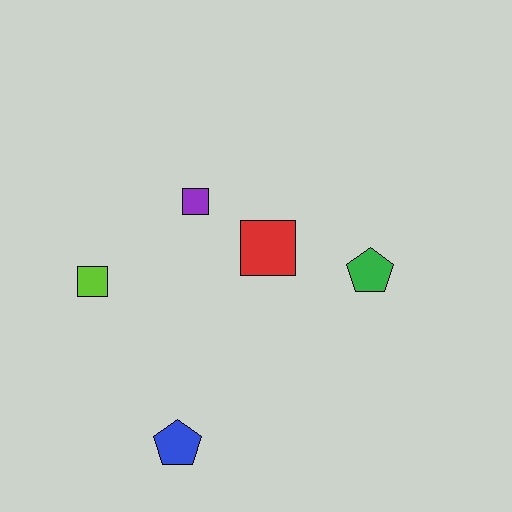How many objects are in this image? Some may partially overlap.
There are 5 objects.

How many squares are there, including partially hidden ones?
There are 3 squares.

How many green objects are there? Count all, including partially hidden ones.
There is 1 green object.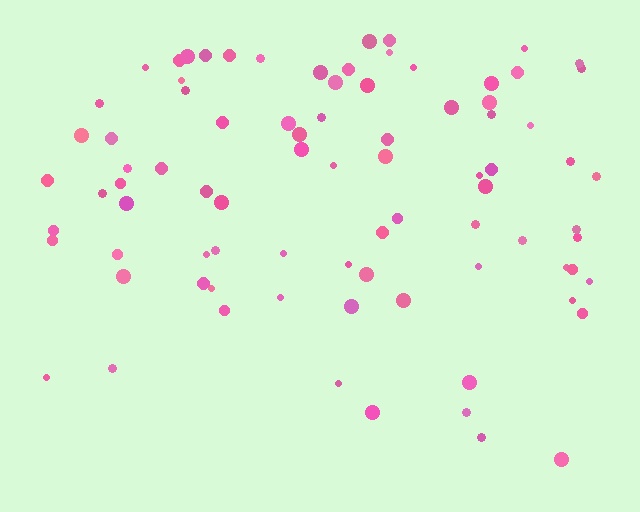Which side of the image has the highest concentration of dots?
The top.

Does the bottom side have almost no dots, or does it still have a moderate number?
Still a moderate number, just noticeably fewer than the top.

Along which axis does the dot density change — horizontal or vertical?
Vertical.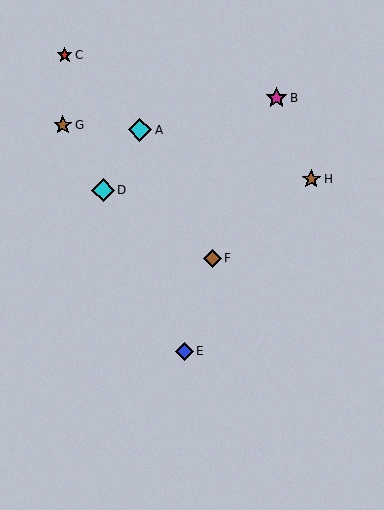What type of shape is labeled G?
Shape G is a brown star.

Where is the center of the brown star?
The center of the brown star is at (63, 125).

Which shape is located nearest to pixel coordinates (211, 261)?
The brown diamond (labeled F) at (212, 258) is nearest to that location.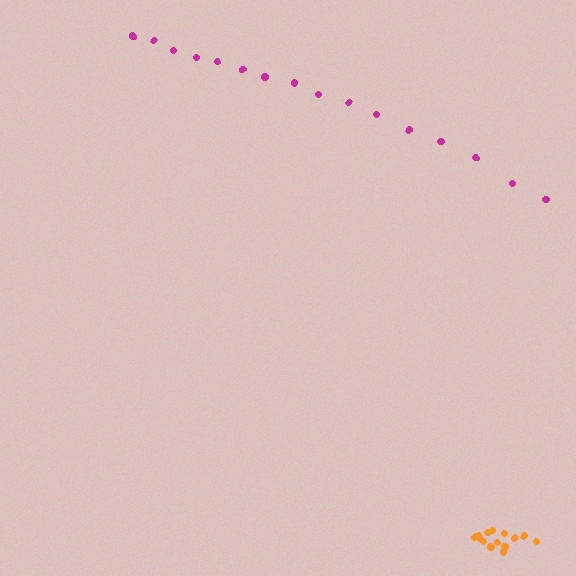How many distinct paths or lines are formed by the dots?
There are 2 distinct paths.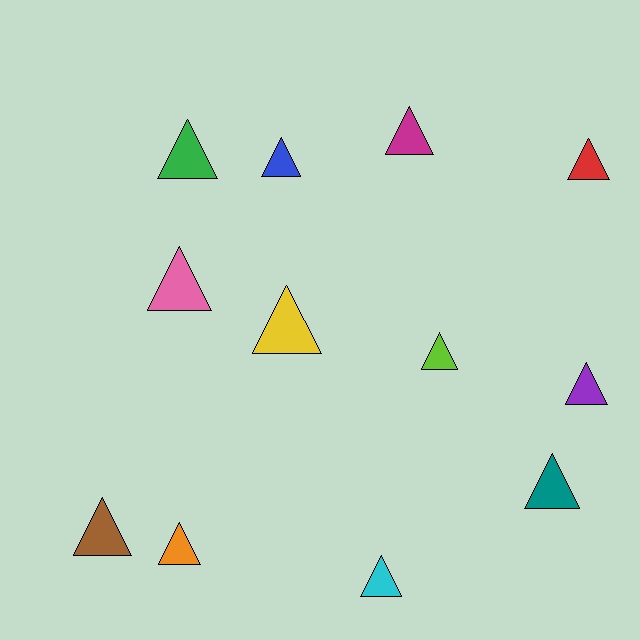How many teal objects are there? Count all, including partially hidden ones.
There is 1 teal object.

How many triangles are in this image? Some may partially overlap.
There are 12 triangles.